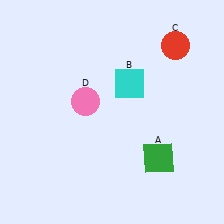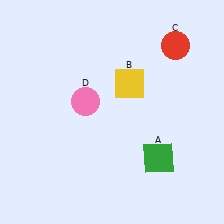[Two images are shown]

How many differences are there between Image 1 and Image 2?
There is 1 difference between the two images.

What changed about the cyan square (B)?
In Image 1, B is cyan. In Image 2, it changed to yellow.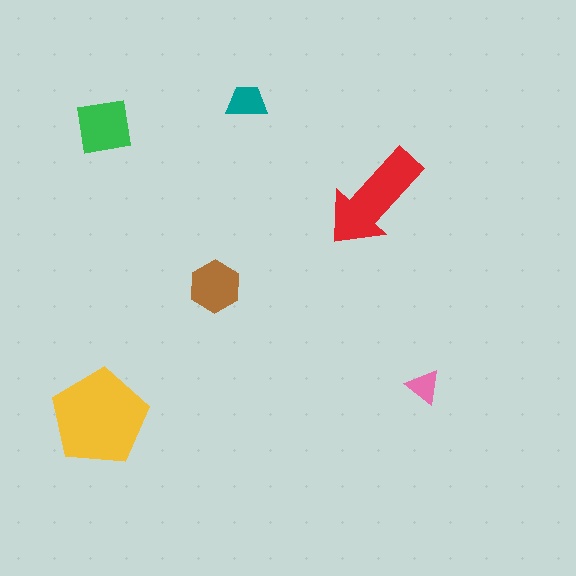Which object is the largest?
The yellow pentagon.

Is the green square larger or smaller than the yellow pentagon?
Smaller.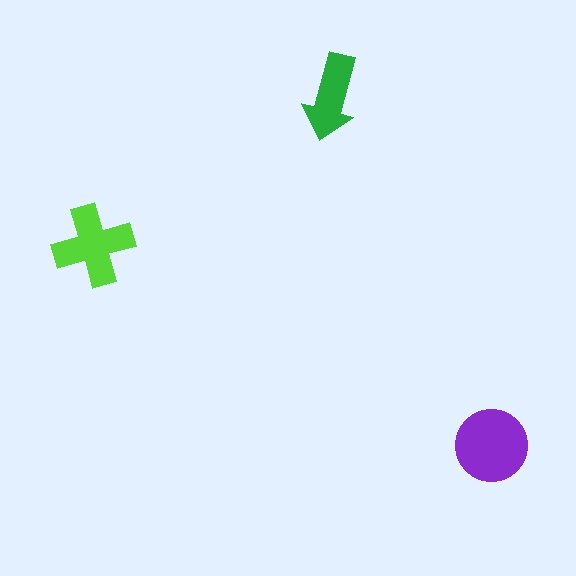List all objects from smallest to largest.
The green arrow, the lime cross, the purple circle.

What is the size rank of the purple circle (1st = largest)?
1st.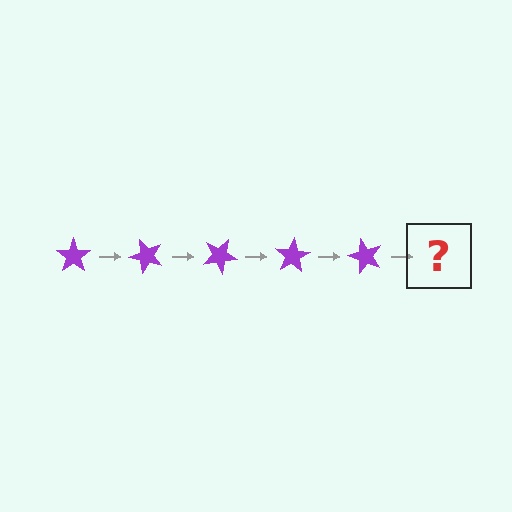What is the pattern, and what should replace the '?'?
The pattern is that the star rotates 50 degrees each step. The '?' should be a purple star rotated 250 degrees.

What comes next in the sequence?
The next element should be a purple star rotated 250 degrees.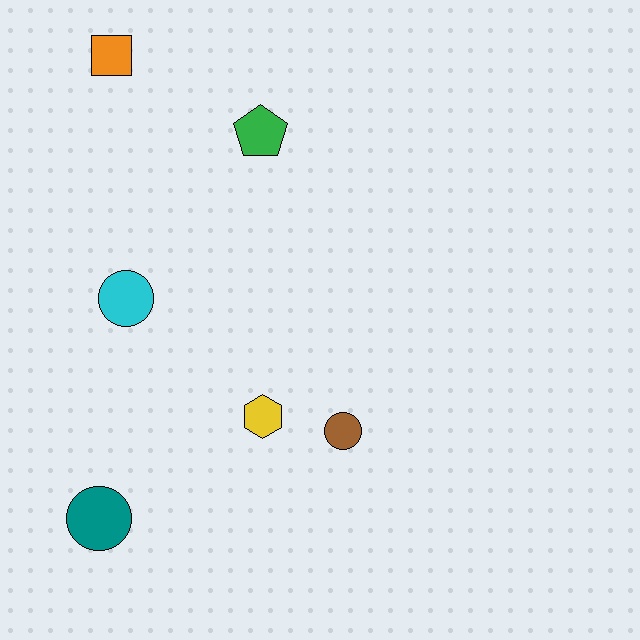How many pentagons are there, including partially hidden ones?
There is 1 pentagon.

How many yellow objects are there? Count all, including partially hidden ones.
There is 1 yellow object.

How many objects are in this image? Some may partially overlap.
There are 6 objects.